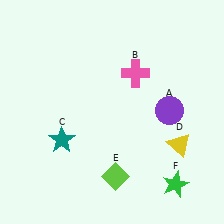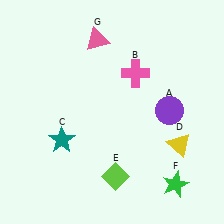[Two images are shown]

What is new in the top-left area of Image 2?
A pink triangle (G) was added in the top-left area of Image 2.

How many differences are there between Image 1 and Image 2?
There is 1 difference between the two images.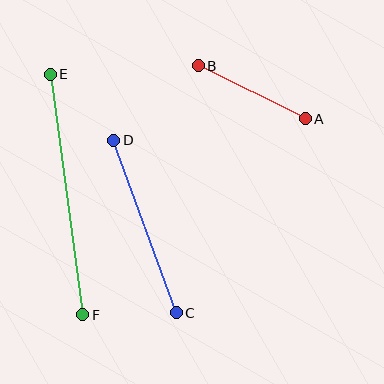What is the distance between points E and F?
The distance is approximately 243 pixels.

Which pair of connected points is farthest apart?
Points E and F are farthest apart.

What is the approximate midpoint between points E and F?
The midpoint is at approximately (67, 195) pixels.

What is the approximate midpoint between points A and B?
The midpoint is at approximately (252, 92) pixels.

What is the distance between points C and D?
The distance is approximately 184 pixels.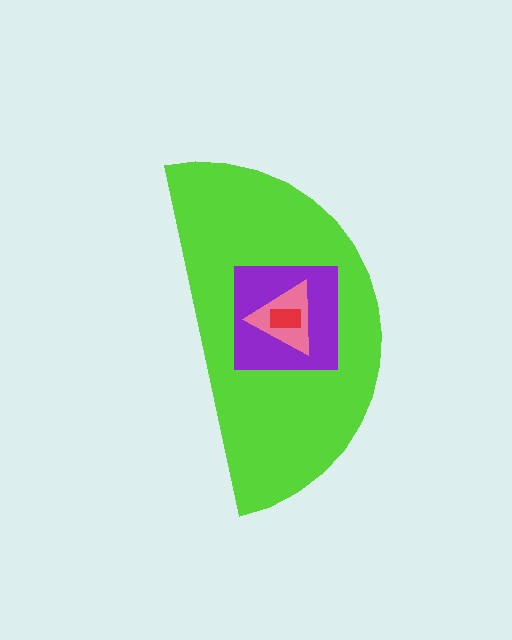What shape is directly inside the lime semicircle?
The purple square.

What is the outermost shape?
The lime semicircle.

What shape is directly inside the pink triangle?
The red rectangle.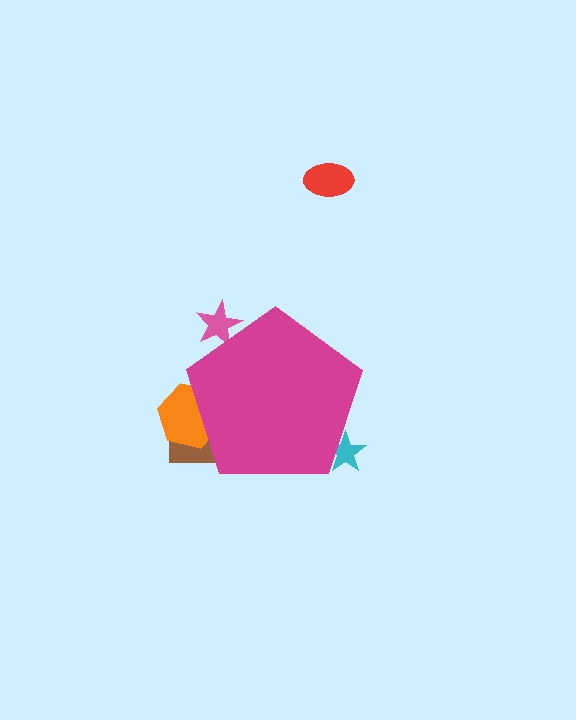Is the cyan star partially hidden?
Yes, the cyan star is partially hidden behind the magenta pentagon.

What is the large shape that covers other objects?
A magenta pentagon.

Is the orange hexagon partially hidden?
Yes, the orange hexagon is partially hidden behind the magenta pentagon.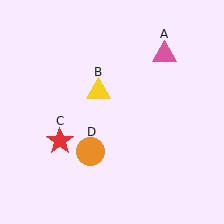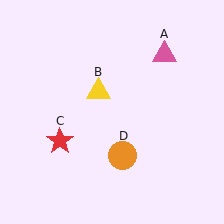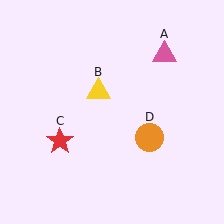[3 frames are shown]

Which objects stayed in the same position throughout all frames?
Pink triangle (object A) and yellow triangle (object B) and red star (object C) remained stationary.